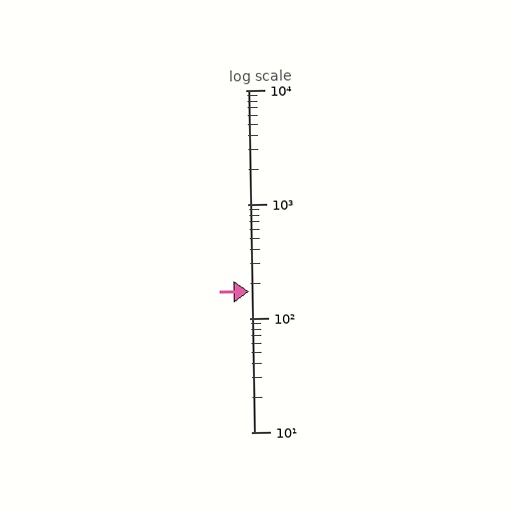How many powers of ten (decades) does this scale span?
The scale spans 3 decades, from 10 to 10000.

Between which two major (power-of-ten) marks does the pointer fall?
The pointer is between 100 and 1000.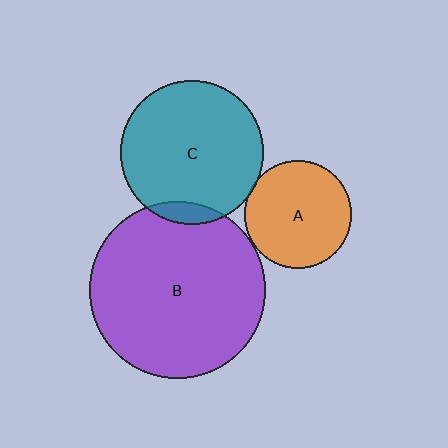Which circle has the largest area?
Circle B (purple).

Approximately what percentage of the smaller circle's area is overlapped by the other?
Approximately 5%.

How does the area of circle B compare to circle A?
Approximately 2.7 times.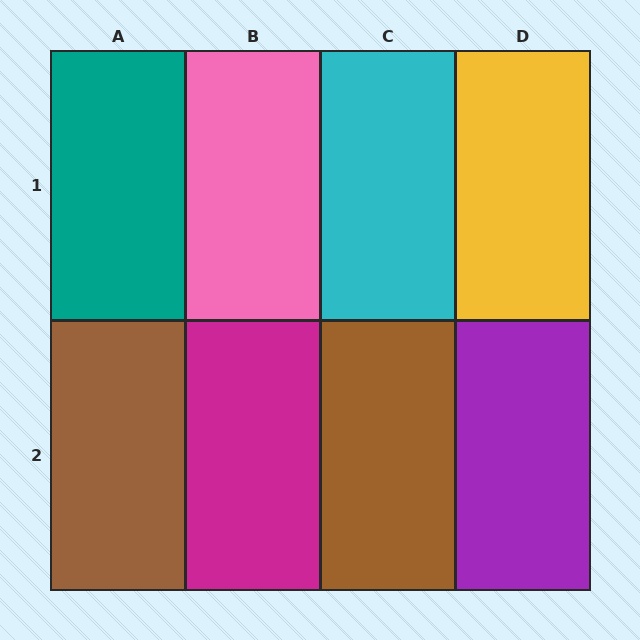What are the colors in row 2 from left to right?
Brown, magenta, brown, purple.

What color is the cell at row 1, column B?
Pink.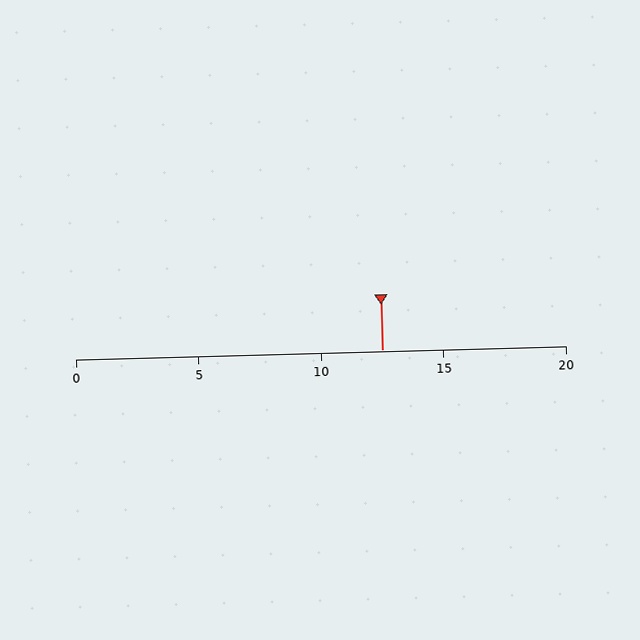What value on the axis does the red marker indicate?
The marker indicates approximately 12.5.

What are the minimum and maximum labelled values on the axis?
The axis runs from 0 to 20.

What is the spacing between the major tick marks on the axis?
The major ticks are spaced 5 apart.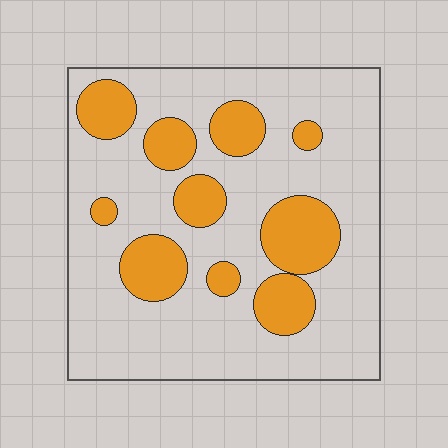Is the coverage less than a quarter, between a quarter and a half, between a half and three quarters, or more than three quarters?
Less than a quarter.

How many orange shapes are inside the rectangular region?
10.